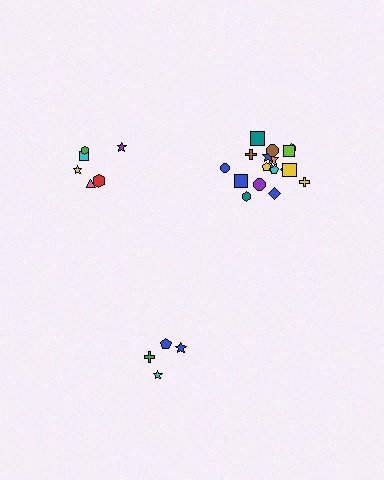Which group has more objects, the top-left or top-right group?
The top-right group.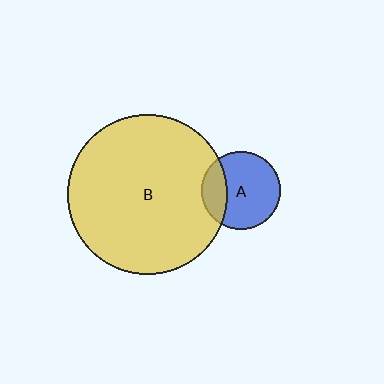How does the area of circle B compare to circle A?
Approximately 4.2 times.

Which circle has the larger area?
Circle B (yellow).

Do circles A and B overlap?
Yes.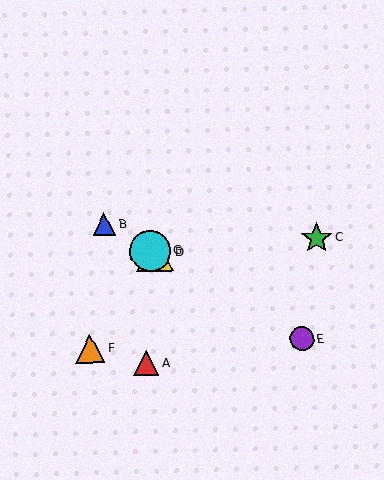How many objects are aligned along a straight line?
4 objects (B, D, E, G) are aligned along a straight line.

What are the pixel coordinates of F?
Object F is at (90, 348).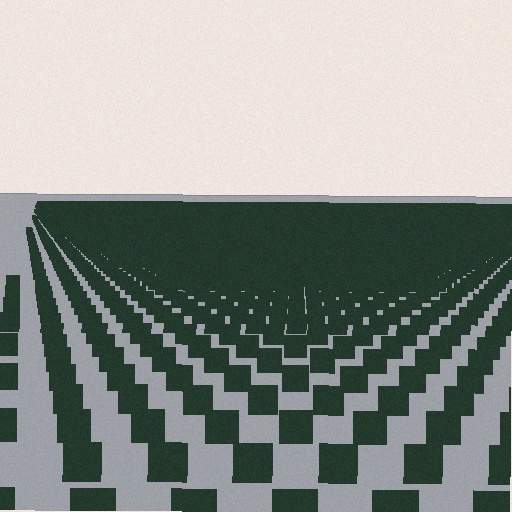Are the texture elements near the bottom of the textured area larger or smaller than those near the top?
Larger. Near the bottom, elements are closer to the viewer and appear at a bigger on-screen size.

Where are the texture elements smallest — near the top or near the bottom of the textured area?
Near the top.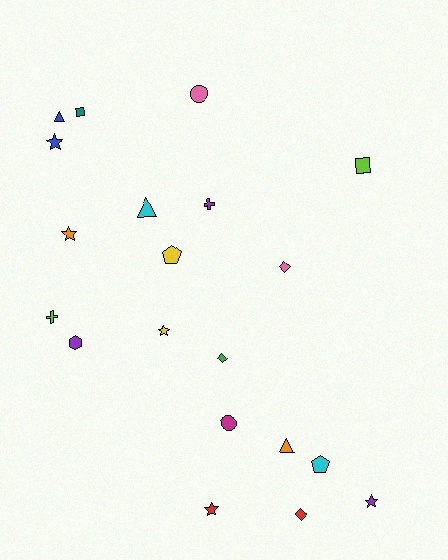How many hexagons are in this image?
There is 1 hexagon.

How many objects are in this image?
There are 20 objects.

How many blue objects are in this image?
There are 2 blue objects.